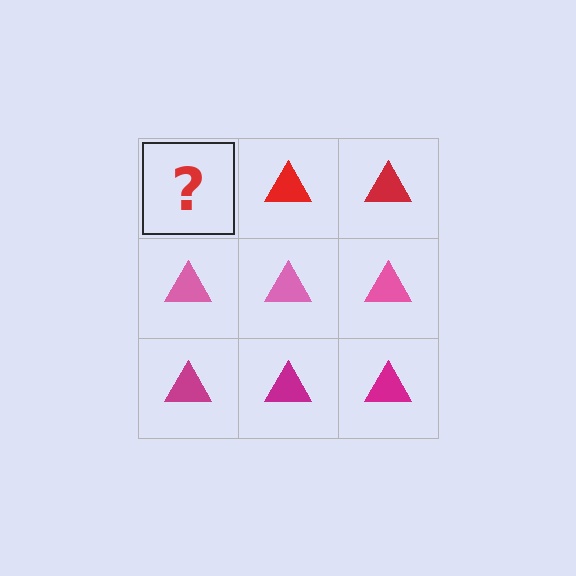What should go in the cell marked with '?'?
The missing cell should contain a red triangle.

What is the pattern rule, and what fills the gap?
The rule is that each row has a consistent color. The gap should be filled with a red triangle.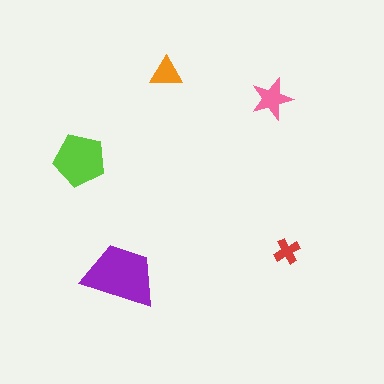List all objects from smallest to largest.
The red cross, the orange triangle, the pink star, the lime pentagon, the purple trapezoid.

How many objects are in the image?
There are 5 objects in the image.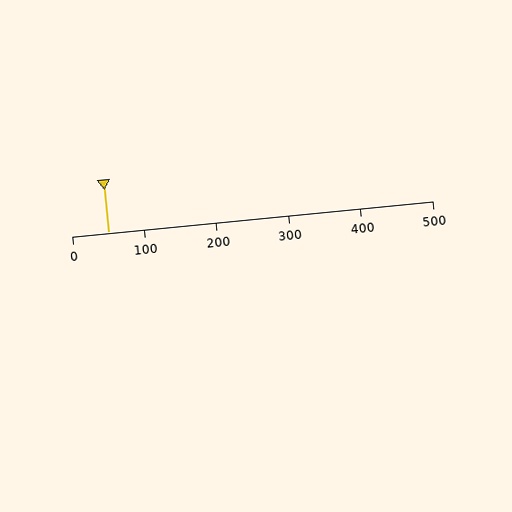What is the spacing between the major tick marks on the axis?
The major ticks are spaced 100 apart.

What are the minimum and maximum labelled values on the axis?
The axis runs from 0 to 500.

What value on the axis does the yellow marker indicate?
The marker indicates approximately 50.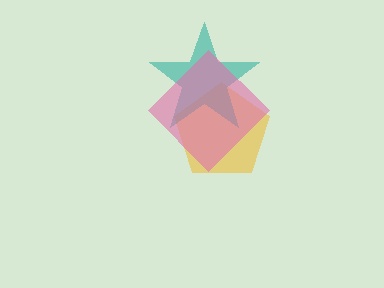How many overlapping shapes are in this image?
There are 3 overlapping shapes in the image.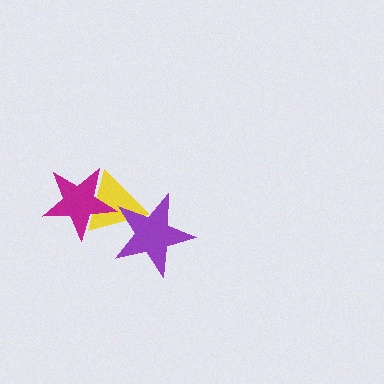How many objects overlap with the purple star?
1 object overlaps with the purple star.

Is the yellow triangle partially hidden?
Yes, it is partially covered by another shape.